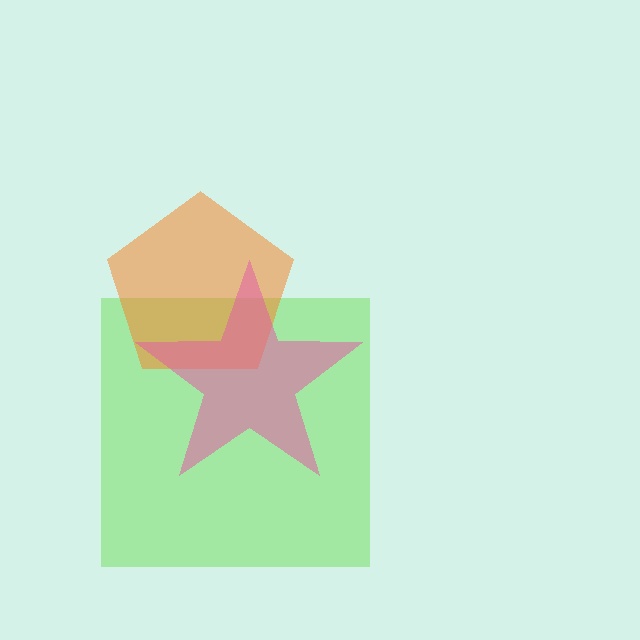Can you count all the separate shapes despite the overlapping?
Yes, there are 3 separate shapes.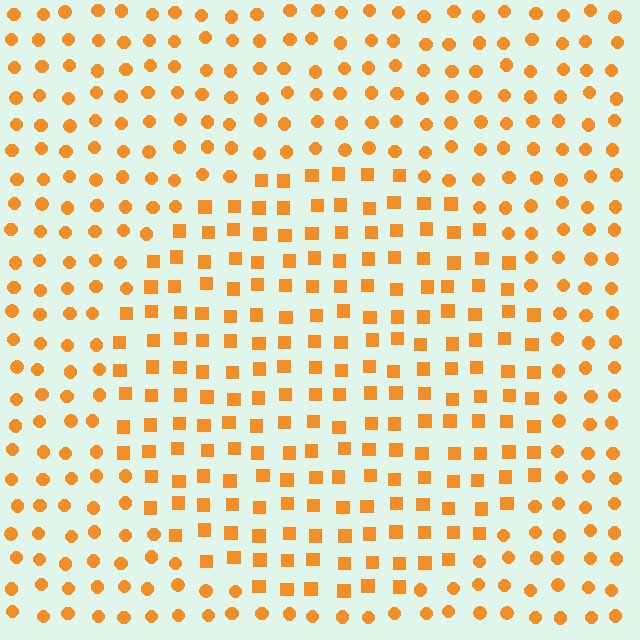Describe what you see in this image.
The image is filled with small orange elements arranged in a uniform grid. A circle-shaped region contains squares, while the surrounding area contains circles. The boundary is defined purely by the change in element shape.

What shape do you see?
I see a circle.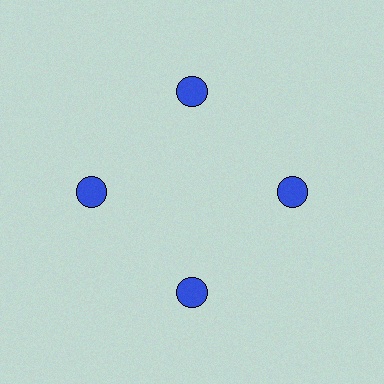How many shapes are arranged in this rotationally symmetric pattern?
There are 4 shapes, arranged in 4 groups of 1.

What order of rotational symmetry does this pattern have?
This pattern has 4-fold rotational symmetry.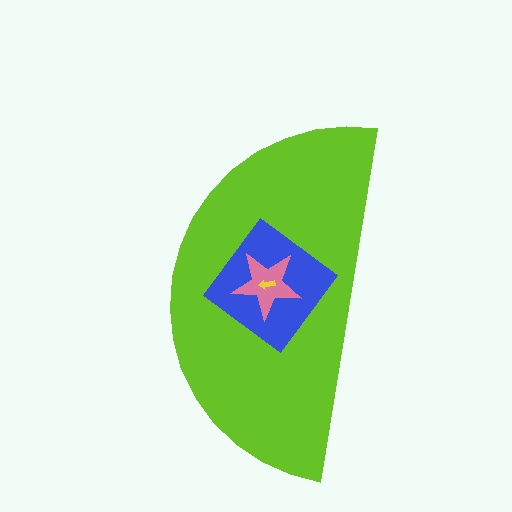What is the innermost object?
The yellow arrow.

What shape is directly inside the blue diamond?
The pink star.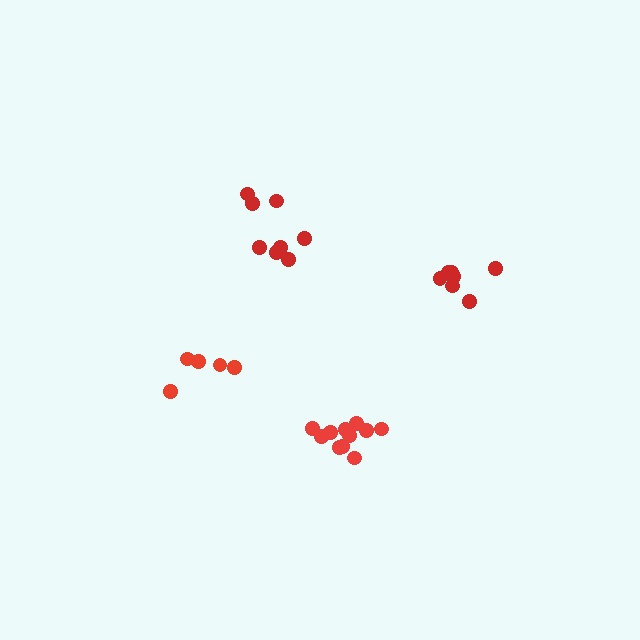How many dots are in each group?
Group 1: 11 dots, Group 2: 5 dots, Group 3: 8 dots, Group 4: 7 dots (31 total).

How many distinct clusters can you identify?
There are 4 distinct clusters.